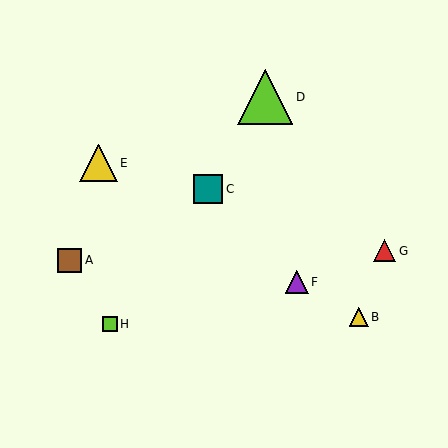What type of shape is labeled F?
Shape F is a purple triangle.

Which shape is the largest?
The lime triangle (labeled D) is the largest.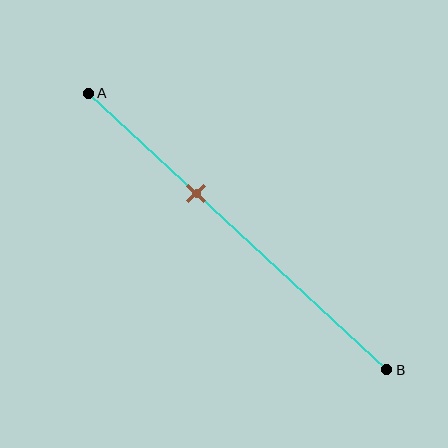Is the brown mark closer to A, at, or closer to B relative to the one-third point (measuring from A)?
The brown mark is approximately at the one-third point of segment AB.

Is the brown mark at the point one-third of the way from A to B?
Yes, the mark is approximately at the one-third point.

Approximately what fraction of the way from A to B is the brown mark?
The brown mark is approximately 35% of the way from A to B.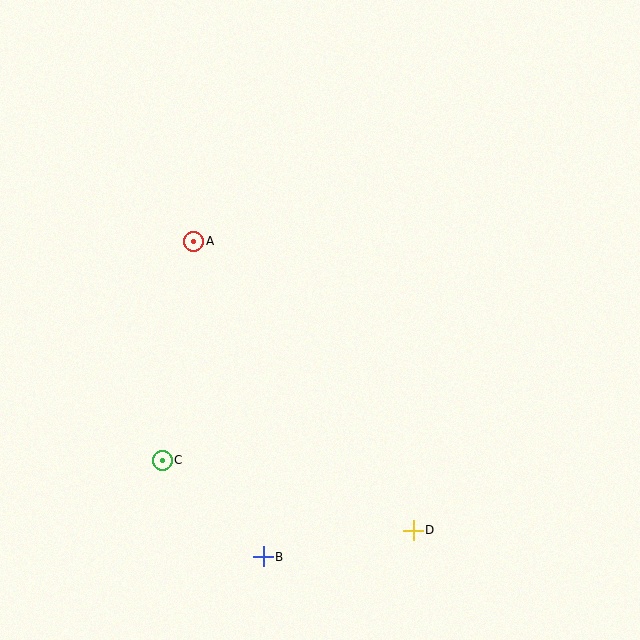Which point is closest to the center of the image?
Point A at (194, 241) is closest to the center.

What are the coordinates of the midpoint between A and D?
The midpoint between A and D is at (303, 386).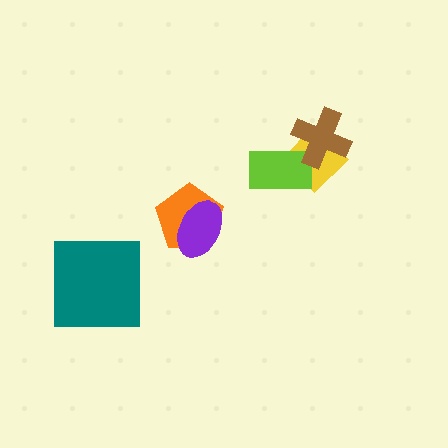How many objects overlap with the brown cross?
2 objects overlap with the brown cross.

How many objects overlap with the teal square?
0 objects overlap with the teal square.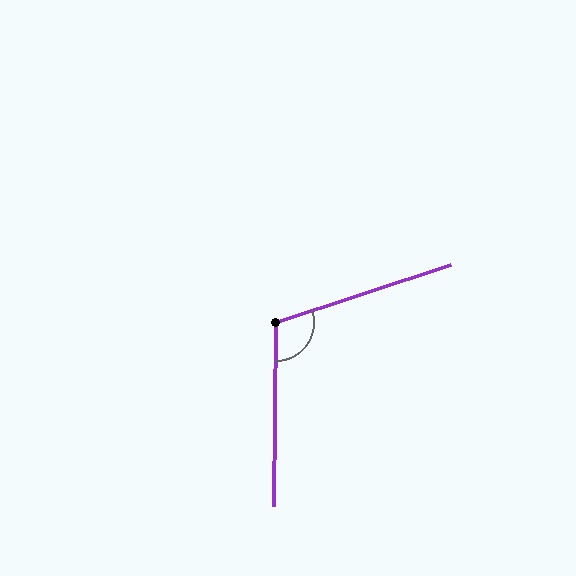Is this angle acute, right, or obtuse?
It is obtuse.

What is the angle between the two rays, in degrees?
Approximately 109 degrees.